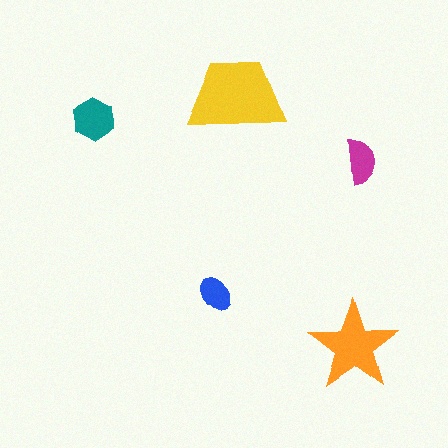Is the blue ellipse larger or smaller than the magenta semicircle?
Smaller.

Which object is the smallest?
The blue ellipse.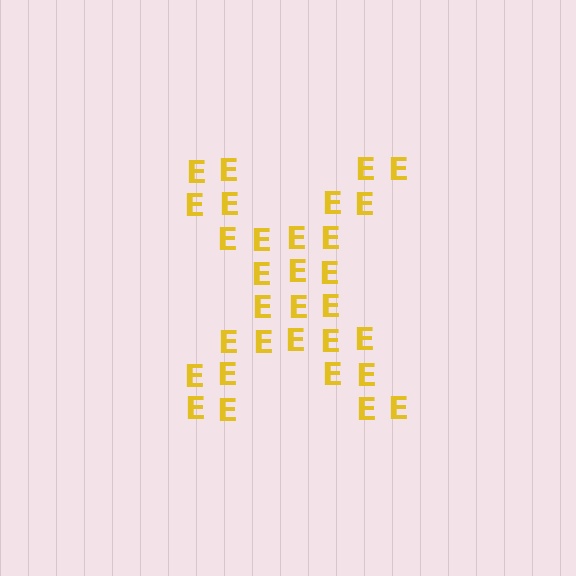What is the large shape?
The large shape is the letter X.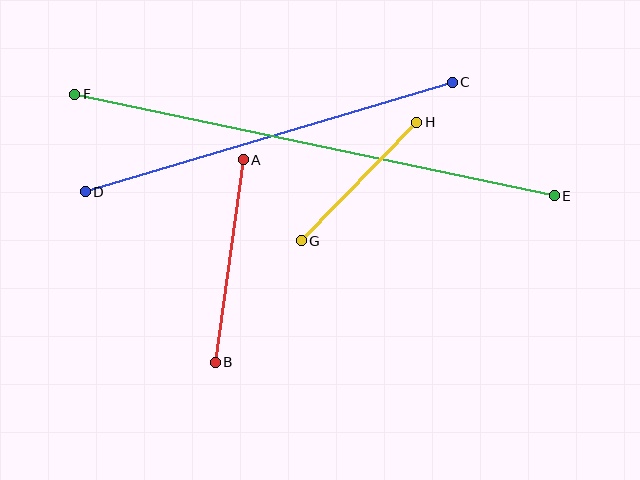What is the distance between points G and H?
The distance is approximately 165 pixels.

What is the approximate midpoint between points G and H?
The midpoint is at approximately (359, 182) pixels.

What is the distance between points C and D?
The distance is approximately 382 pixels.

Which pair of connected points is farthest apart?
Points E and F are farthest apart.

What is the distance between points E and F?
The distance is approximately 490 pixels.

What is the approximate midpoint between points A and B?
The midpoint is at approximately (229, 261) pixels.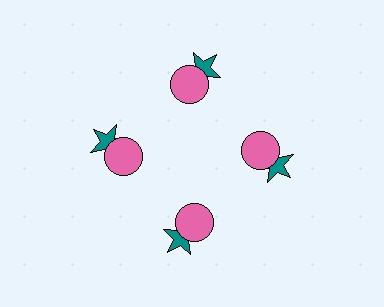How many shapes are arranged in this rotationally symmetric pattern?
There are 8 shapes, arranged in 4 groups of 2.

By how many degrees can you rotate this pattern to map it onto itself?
The pattern maps onto itself every 90 degrees of rotation.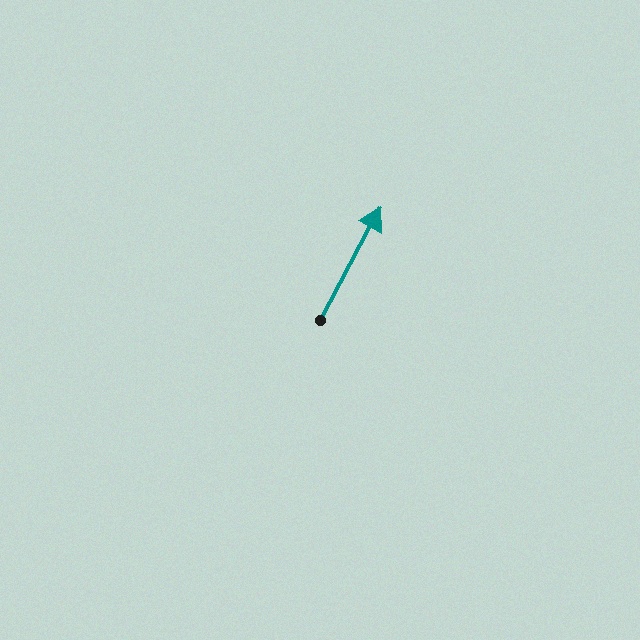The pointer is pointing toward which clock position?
Roughly 1 o'clock.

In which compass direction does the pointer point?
Northeast.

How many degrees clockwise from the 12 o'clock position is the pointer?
Approximately 28 degrees.